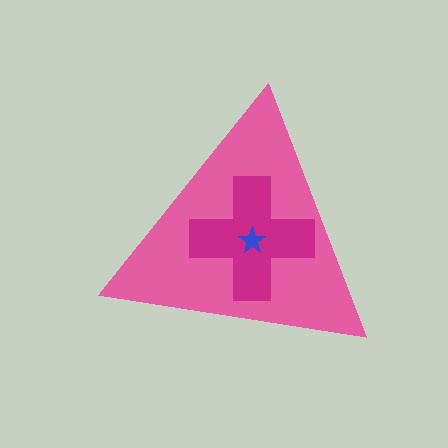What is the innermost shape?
The blue star.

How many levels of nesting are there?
3.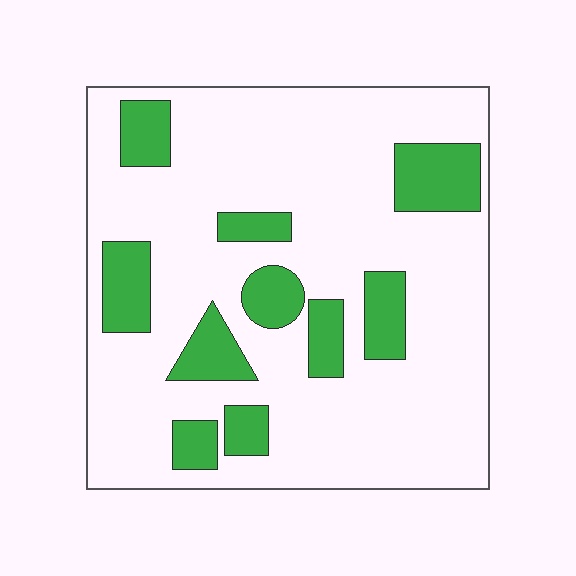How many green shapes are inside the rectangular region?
10.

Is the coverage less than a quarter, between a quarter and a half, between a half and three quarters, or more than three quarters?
Less than a quarter.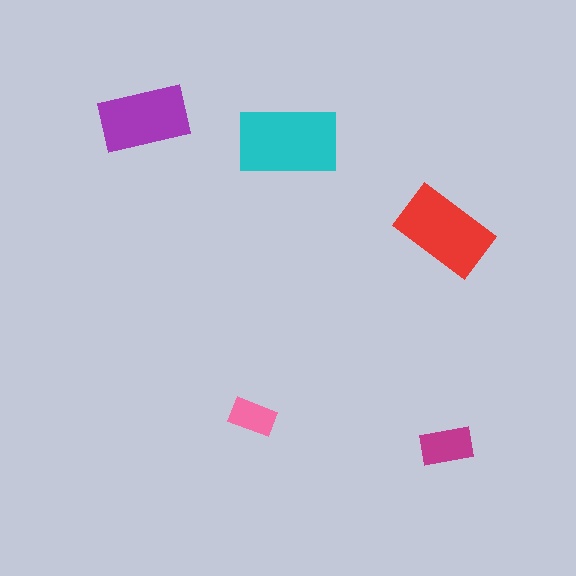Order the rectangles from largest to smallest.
the cyan one, the red one, the purple one, the magenta one, the pink one.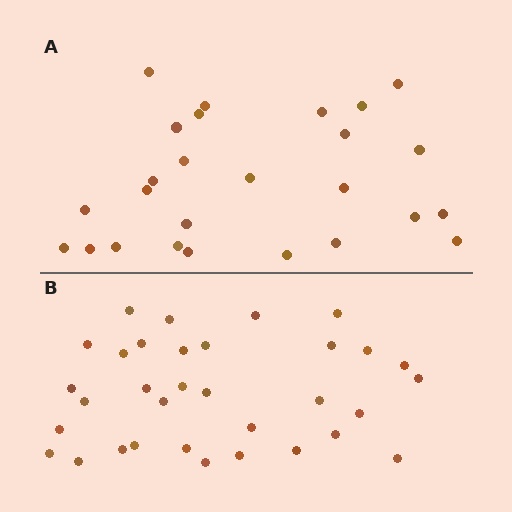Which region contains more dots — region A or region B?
Region B (the bottom region) has more dots.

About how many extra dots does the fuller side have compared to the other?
Region B has roughly 8 or so more dots than region A.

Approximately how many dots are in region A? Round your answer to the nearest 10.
About 30 dots. (The exact count is 26, which rounds to 30.)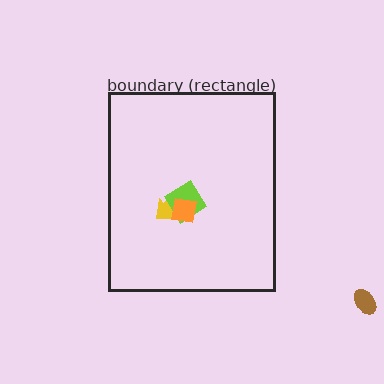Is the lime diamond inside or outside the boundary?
Inside.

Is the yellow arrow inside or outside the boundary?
Inside.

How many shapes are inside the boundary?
3 inside, 1 outside.